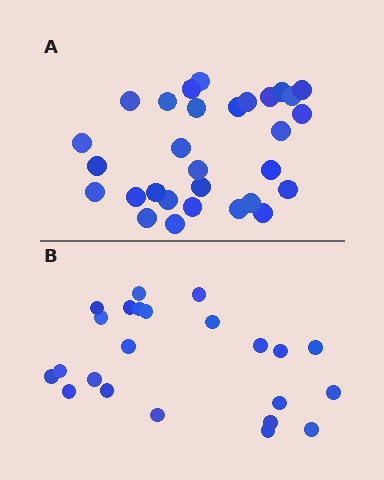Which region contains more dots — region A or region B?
Region A (the top region) has more dots.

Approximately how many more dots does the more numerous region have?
Region A has roughly 8 or so more dots than region B.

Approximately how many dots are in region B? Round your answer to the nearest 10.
About 20 dots. (The exact count is 23, which rounds to 20.)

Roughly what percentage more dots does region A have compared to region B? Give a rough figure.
About 30% more.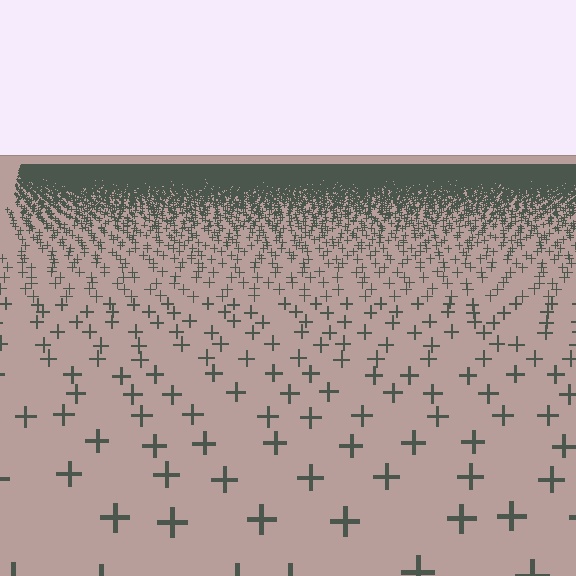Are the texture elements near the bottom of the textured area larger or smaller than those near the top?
Larger. Near the bottom, elements are closer to the viewer and appear at a bigger on-screen size.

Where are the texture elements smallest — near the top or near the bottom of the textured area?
Near the top.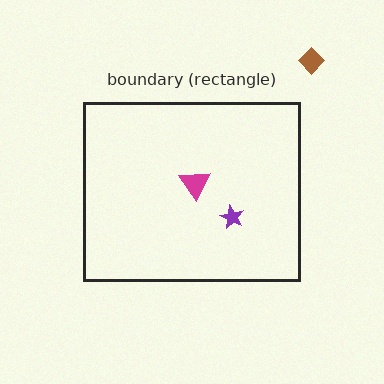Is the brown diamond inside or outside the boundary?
Outside.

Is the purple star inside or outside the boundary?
Inside.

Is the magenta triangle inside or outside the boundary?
Inside.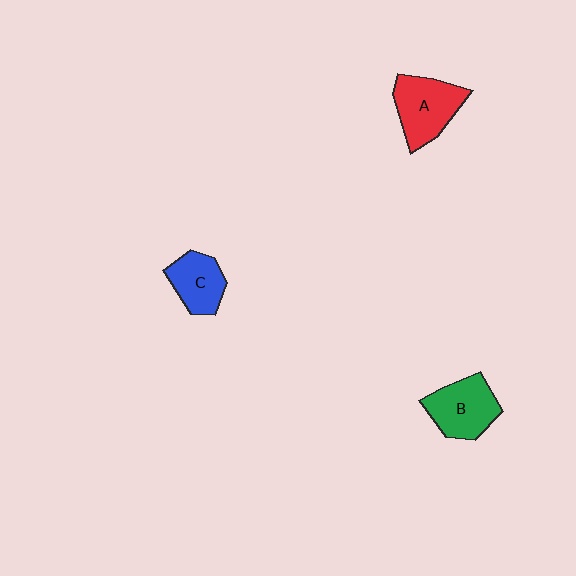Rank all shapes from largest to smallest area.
From largest to smallest: A (red), B (green), C (blue).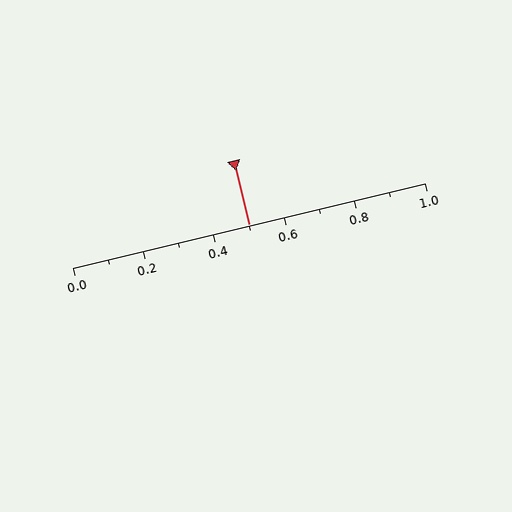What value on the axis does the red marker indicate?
The marker indicates approximately 0.5.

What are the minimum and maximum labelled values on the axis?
The axis runs from 0.0 to 1.0.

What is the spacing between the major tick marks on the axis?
The major ticks are spaced 0.2 apart.